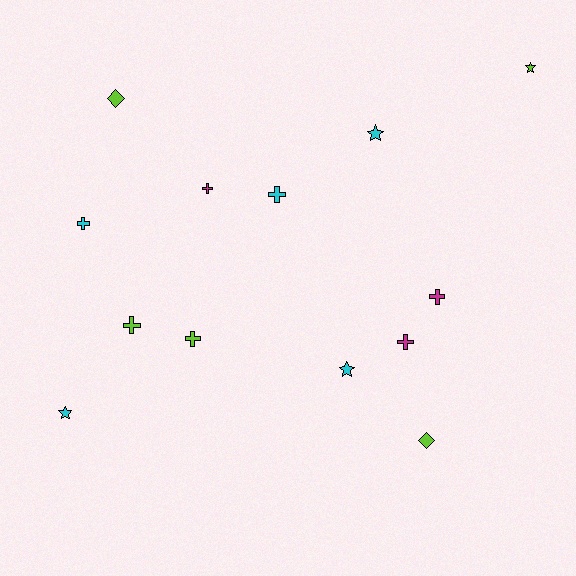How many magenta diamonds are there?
There are no magenta diamonds.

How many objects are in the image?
There are 13 objects.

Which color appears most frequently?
Cyan, with 5 objects.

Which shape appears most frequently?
Cross, with 7 objects.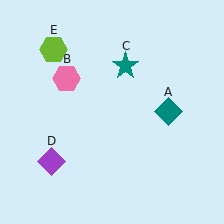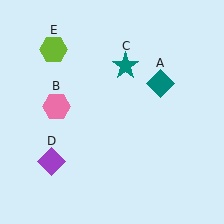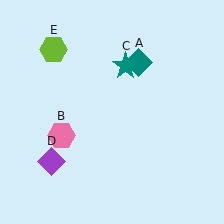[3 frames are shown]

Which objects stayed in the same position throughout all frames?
Teal star (object C) and purple diamond (object D) and lime hexagon (object E) remained stationary.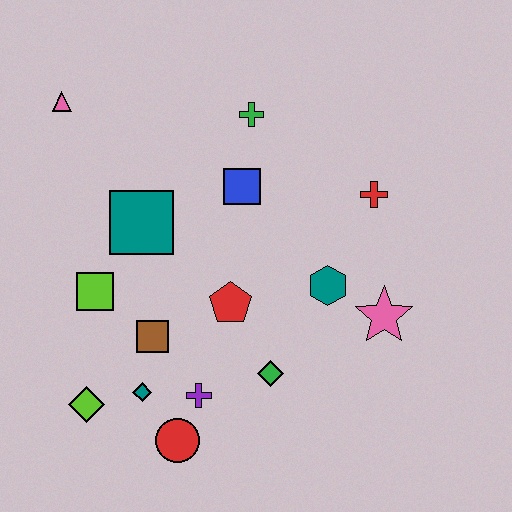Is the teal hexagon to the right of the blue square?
Yes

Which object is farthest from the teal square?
The pink star is farthest from the teal square.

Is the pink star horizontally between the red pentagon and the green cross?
No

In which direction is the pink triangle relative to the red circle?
The pink triangle is above the red circle.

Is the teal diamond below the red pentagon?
Yes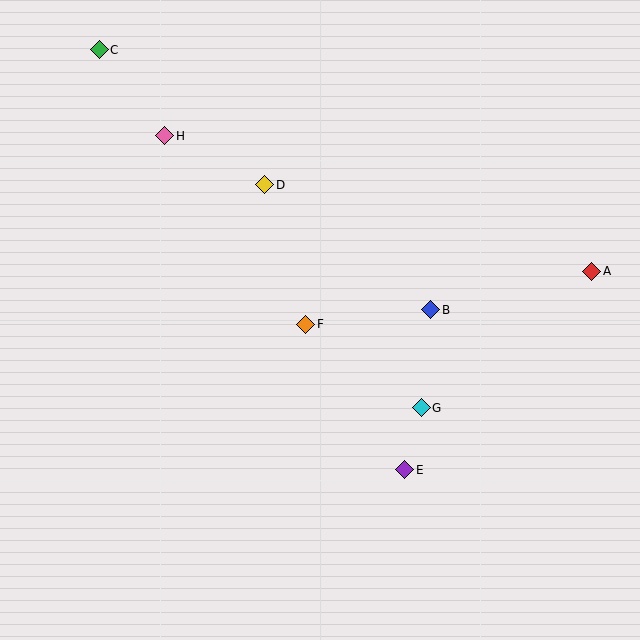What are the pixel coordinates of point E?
Point E is at (405, 470).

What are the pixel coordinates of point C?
Point C is at (99, 50).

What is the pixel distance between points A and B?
The distance between A and B is 166 pixels.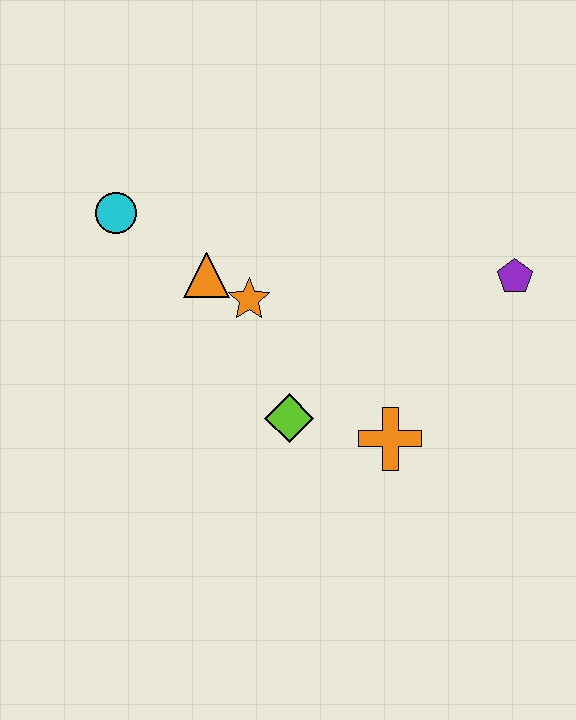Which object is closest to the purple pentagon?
The orange cross is closest to the purple pentagon.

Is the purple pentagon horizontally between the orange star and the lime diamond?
No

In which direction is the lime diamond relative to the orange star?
The lime diamond is below the orange star.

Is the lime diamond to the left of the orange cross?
Yes